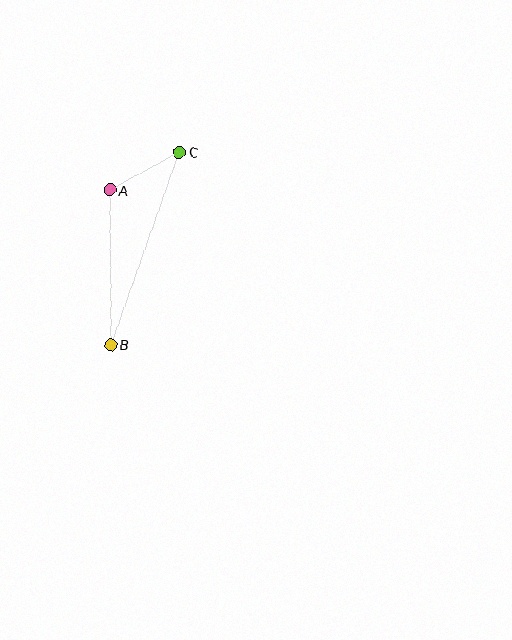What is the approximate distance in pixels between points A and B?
The distance between A and B is approximately 155 pixels.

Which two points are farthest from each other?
Points B and C are farthest from each other.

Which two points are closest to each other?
Points A and C are closest to each other.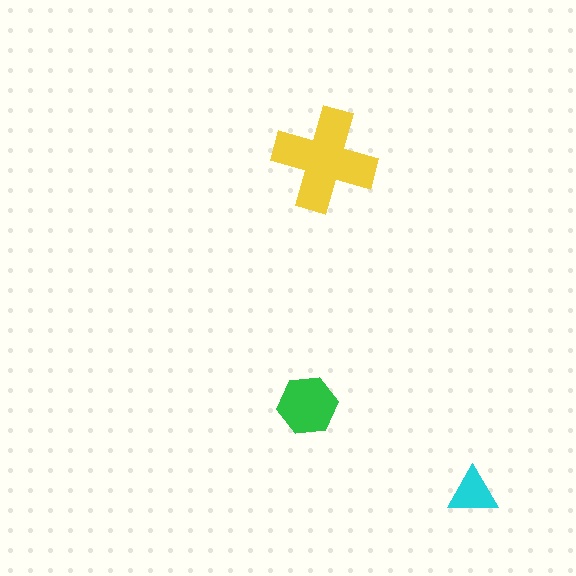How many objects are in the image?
There are 3 objects in the image.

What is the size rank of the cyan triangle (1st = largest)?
3rd.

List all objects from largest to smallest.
The yellow cross, the green hexagon, the cyan triangle.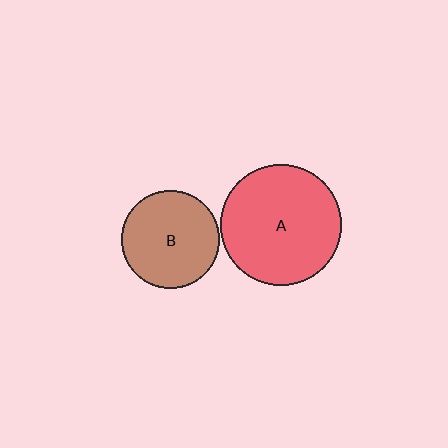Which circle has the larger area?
Circle A (red).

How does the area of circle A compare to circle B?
Approximately 1.5 times.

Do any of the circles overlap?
No, none of the circles overlap.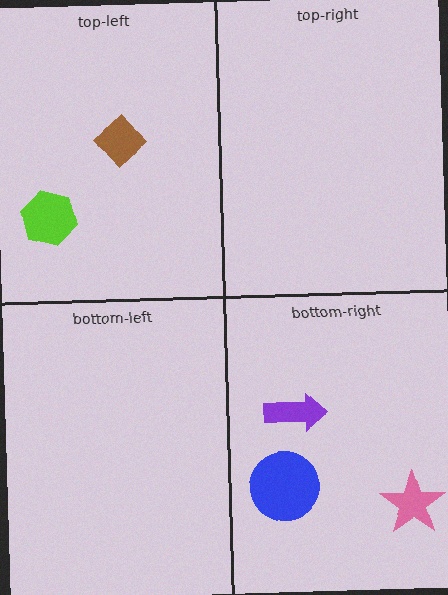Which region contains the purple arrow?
The bottom-right region.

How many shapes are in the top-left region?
2.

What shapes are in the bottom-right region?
The blue circle, the purple arrow, the pink star.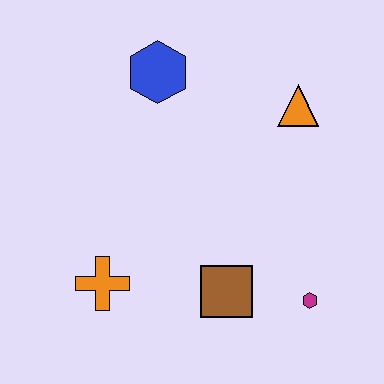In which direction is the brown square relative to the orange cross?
The brown square is to the right of the orange cross.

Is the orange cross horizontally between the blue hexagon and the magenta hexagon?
No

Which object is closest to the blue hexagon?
The orange triangle is closest to the blue hexagon.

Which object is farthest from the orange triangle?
The orange cross is farthest from the orange triangle.